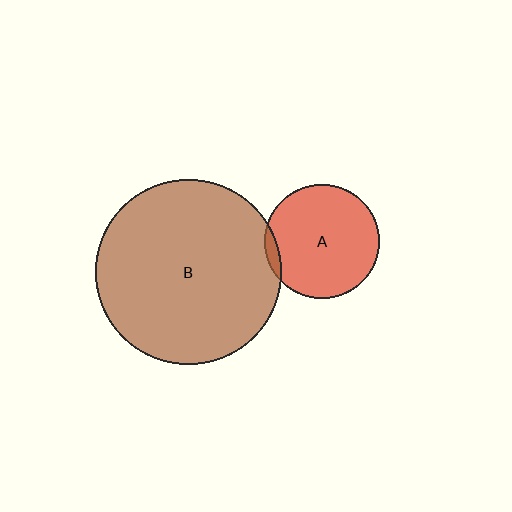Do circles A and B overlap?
Yes.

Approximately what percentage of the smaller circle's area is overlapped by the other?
Approximately 5%.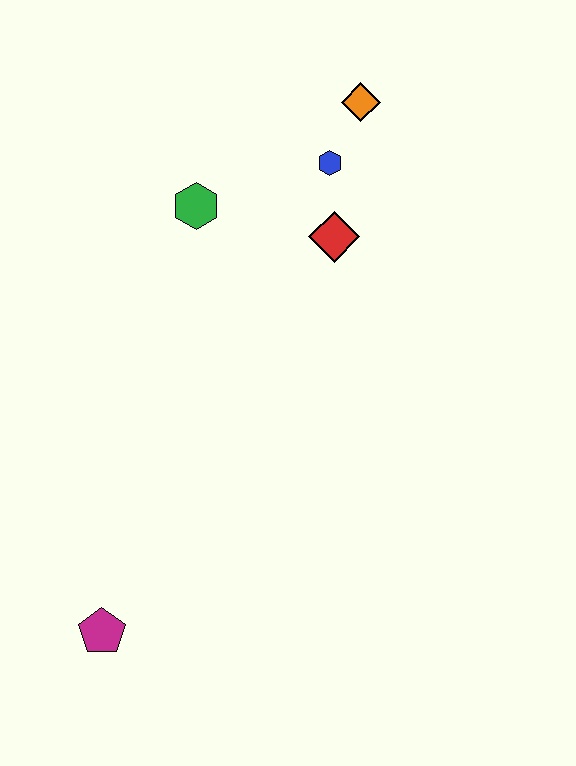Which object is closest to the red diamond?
The blue hexagon is closest to the red diamond.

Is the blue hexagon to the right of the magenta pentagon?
Yes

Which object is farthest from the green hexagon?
The magenta pentagon is farthest from the green hexagon.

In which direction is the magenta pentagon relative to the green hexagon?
The magenta pentagon is below the green hexagon.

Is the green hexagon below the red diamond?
No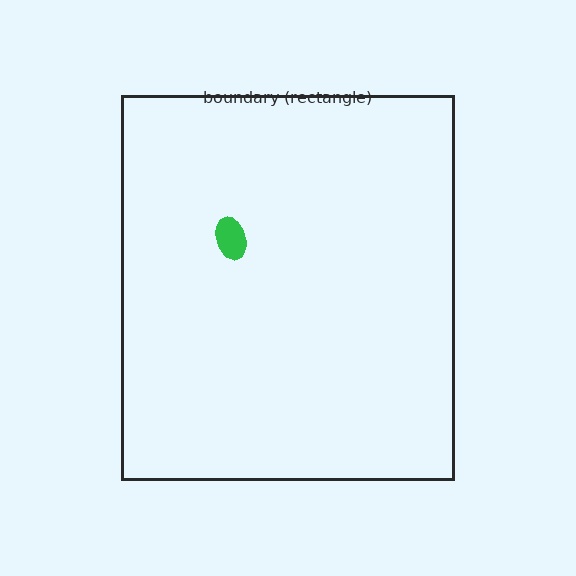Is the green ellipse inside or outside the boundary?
Inside.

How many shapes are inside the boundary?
1 inside, 0 outside.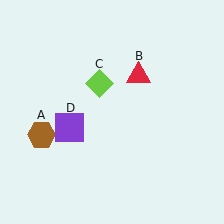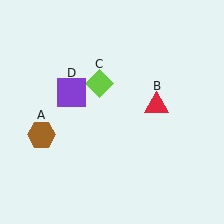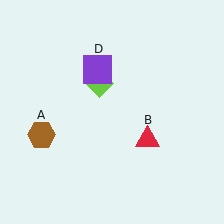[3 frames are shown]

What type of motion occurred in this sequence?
The red triangle (object B), purple square (object D) rotated clockwise around the center of the scene.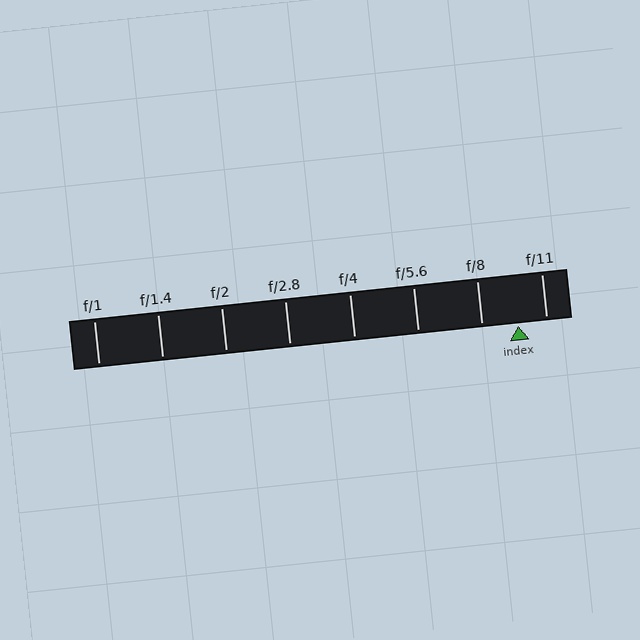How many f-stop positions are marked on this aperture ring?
There are 8 f-stop positions marked.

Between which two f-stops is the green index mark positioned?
The index mark is between f/8 and f/11.